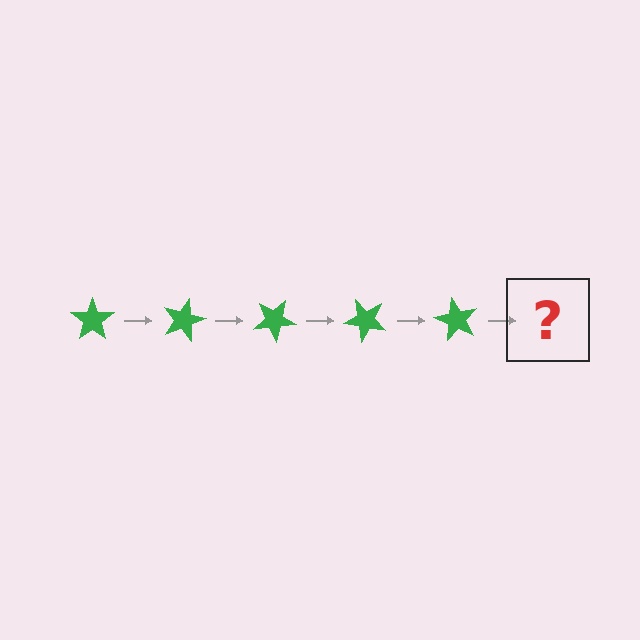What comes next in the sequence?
The next element should be a green star rotated 75 degrees.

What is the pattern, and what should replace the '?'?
The pattern is that the star rotates 15 degrees each step. The '?' should be a green star rotated 75 degrees.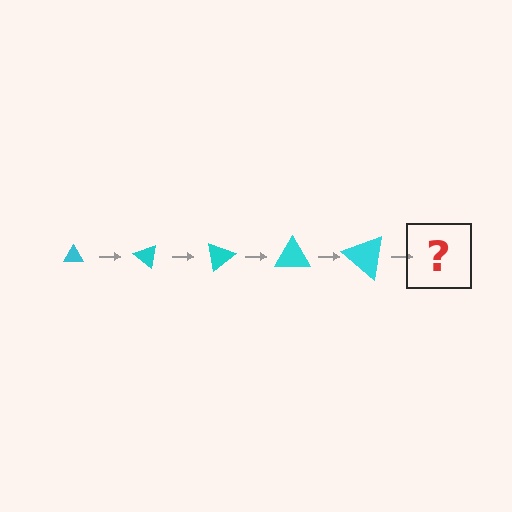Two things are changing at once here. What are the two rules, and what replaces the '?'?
The two rules are that the triangle grows larger each step and it rotates 40 degrees each step. The '?' should be a triangle, larger than the previous one and rotated 200 degrees from the start.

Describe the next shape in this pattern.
It should be a triangle, larger than the previous one and rotated 200 degrees from the start.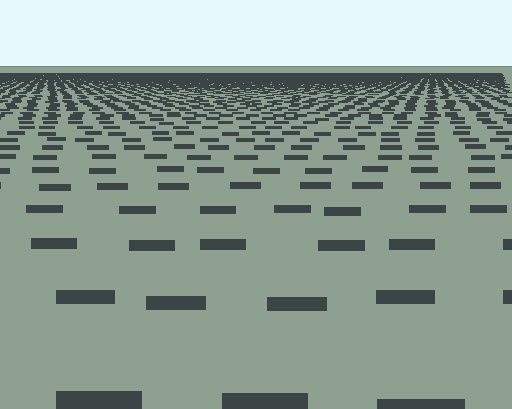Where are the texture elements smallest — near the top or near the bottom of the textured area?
Near the top.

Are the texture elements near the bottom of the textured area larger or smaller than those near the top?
Larger. Near the bottom, elements are closer to the viewer and appear at a bigger on-screen size.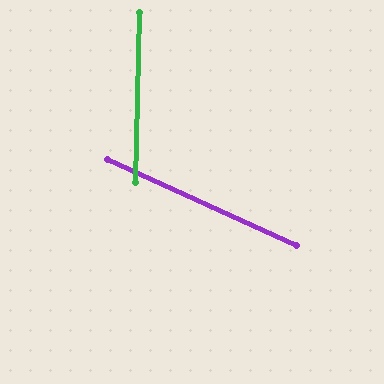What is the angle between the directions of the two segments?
Approximately 67 degrees.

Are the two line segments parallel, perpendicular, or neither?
Neither parallel nor perpendicular — they differ by about 67°.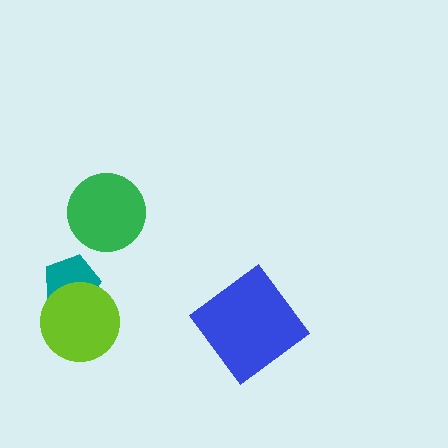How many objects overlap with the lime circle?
1 object overlaps with the lime circle.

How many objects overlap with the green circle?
0 objects overlap with the green circle.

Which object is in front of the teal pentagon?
The lime circle is in front of the teal pentagon.